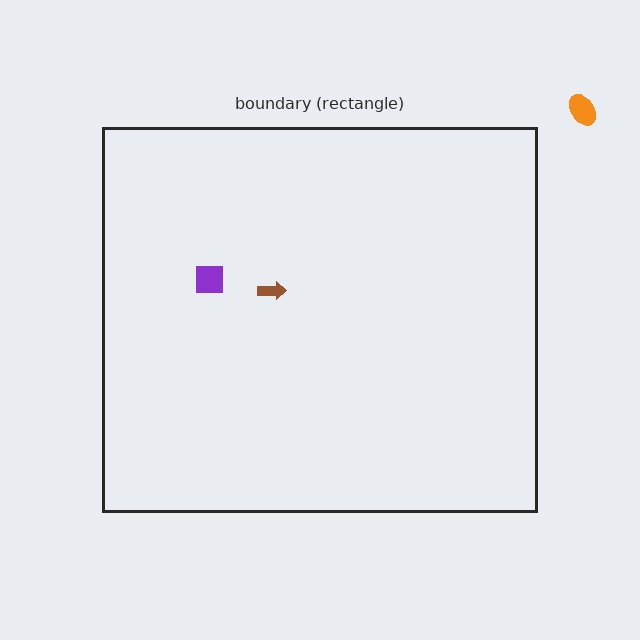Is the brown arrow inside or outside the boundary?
Inside.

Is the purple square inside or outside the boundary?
Inside.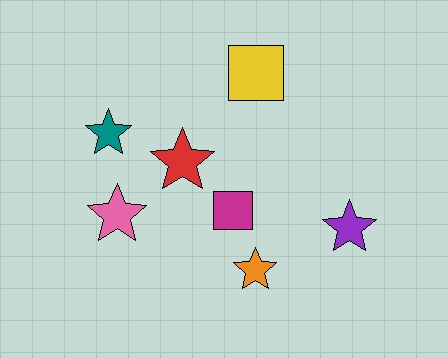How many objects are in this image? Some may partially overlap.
There are 7 objects.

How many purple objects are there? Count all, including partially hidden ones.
There is 1 purple object.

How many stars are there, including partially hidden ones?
There are 5 stars.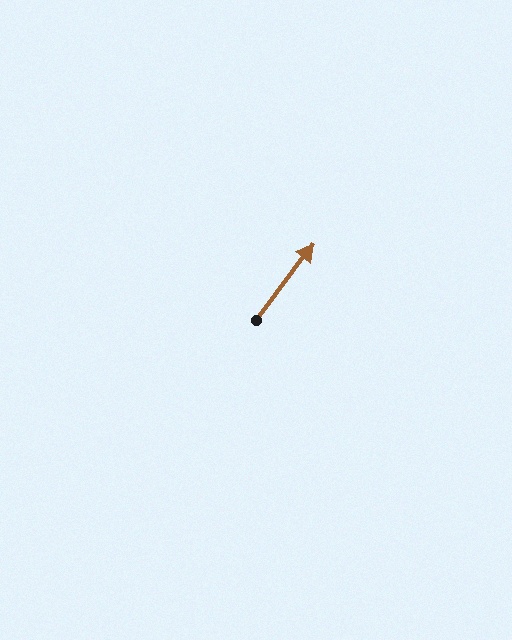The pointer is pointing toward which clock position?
Roughly 1 o'clock.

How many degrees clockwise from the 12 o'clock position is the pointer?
Approximately 37 degrees.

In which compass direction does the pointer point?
Northeast.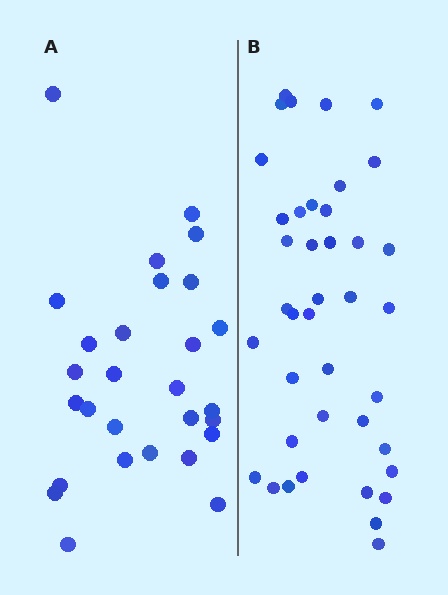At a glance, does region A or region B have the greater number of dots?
Region B (the right region) has more dots.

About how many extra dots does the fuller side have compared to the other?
Region B has roughly 12 or so more dots than region A.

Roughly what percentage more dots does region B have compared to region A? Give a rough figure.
About 45% more.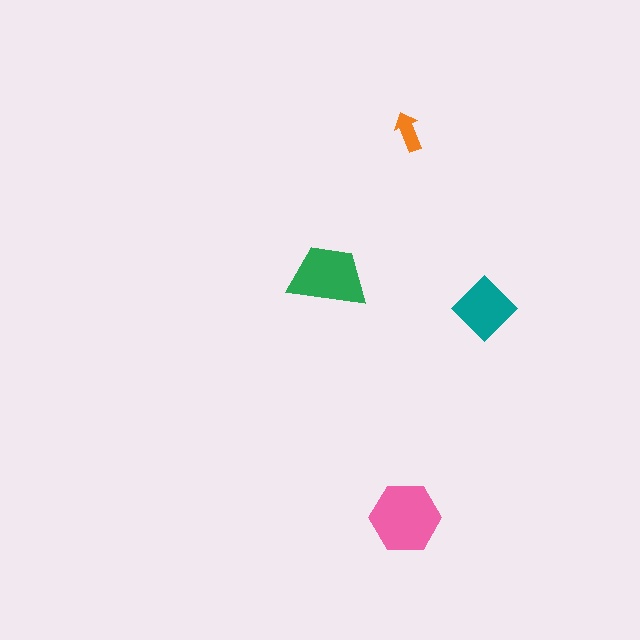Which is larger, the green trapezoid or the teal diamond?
The green trapezoid.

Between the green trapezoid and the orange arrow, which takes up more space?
The green trapezoid.